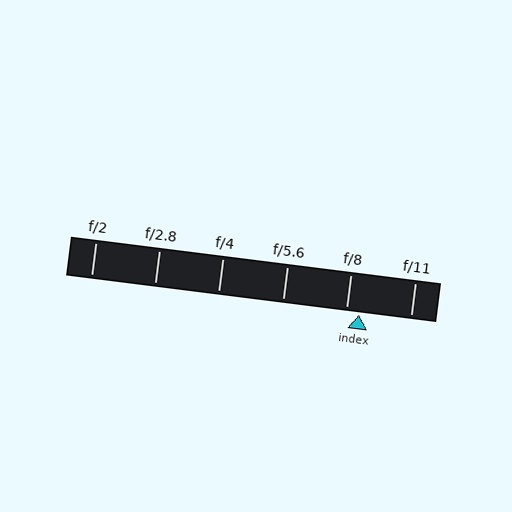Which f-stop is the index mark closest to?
The index mark is closest to f/8.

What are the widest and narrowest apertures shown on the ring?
The widest aperture shown is f/2 and the narrowest is f/11.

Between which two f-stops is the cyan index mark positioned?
The index mark is between f/8 and f/11.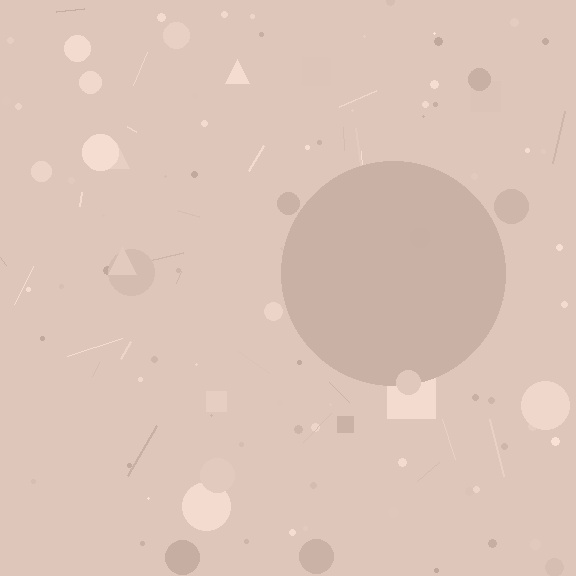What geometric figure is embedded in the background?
A circle is embedded in the background.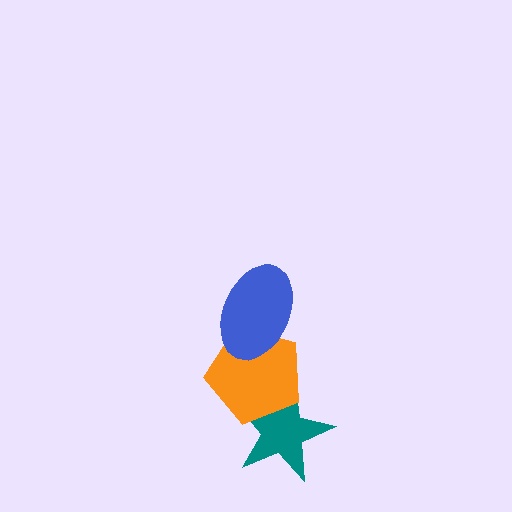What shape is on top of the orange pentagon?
The blue ellipse is on top of the orange pentagon.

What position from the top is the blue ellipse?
The blue ellipse is 1st from the top.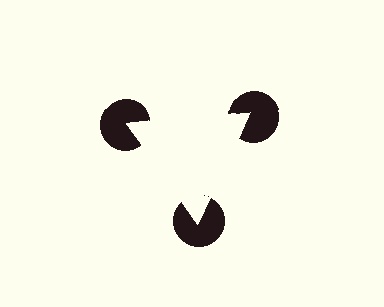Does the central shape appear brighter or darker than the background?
It typically appears slightly brighter than the background, even though no actual brightness change is drawn.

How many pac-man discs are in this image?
There are 3 — one at each vertex of the illusory triangle.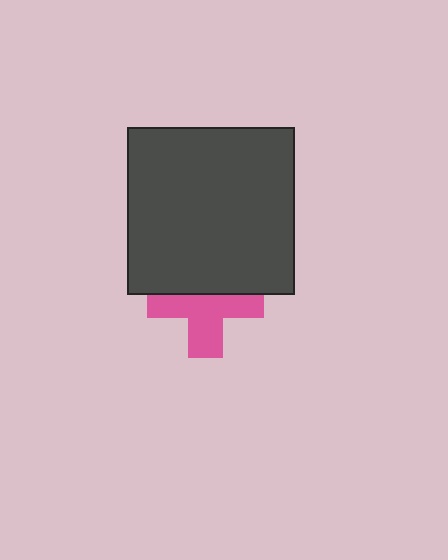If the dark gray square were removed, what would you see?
You would see the complete pink cross.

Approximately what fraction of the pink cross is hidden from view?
Roughly 43% of the pink cross is hidden behind the dark gray square.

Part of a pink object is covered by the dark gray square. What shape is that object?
It is a cross.